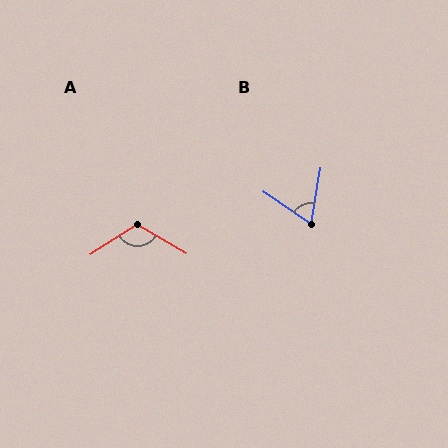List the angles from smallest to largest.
B (65°), A (117°).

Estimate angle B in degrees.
Approximately 65 degrees.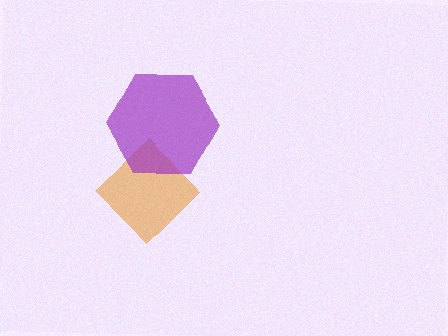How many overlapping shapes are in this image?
There are 2 overlapping shapes in the image.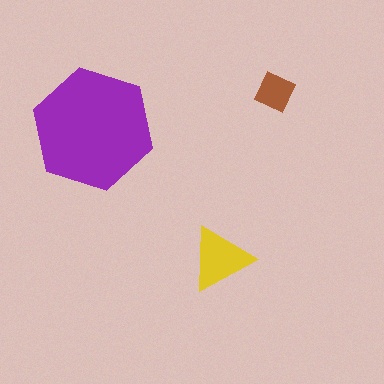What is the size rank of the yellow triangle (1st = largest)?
2nd.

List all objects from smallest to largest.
The brown diamond, the yellow triangle, the purple hexagon.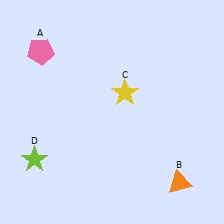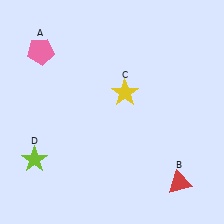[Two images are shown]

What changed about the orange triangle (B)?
In Image 1, B is orange. In Image 2, it changed to red.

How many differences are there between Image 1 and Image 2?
There is 1 difference between the two images.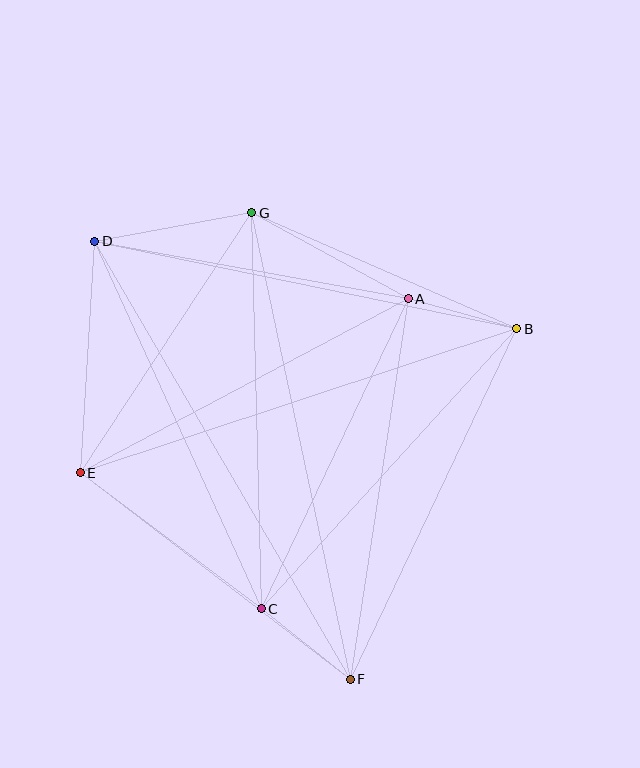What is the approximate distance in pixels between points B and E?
The distance between B and E is approximately 459 pixels.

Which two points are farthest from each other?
Points D and F are farthest from each other.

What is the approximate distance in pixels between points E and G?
The distance between E and G is approximately 311 pixels.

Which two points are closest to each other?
Points A and B are closest to each other.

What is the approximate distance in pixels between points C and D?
The distance between C and D is approximately 404 pixels.